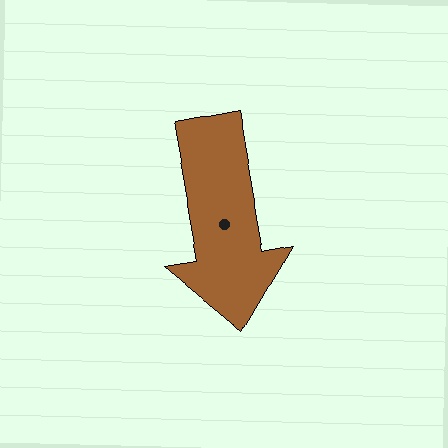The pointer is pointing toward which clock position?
Roughly 6 o'clock.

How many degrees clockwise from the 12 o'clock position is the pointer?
Approximately 170 degrees.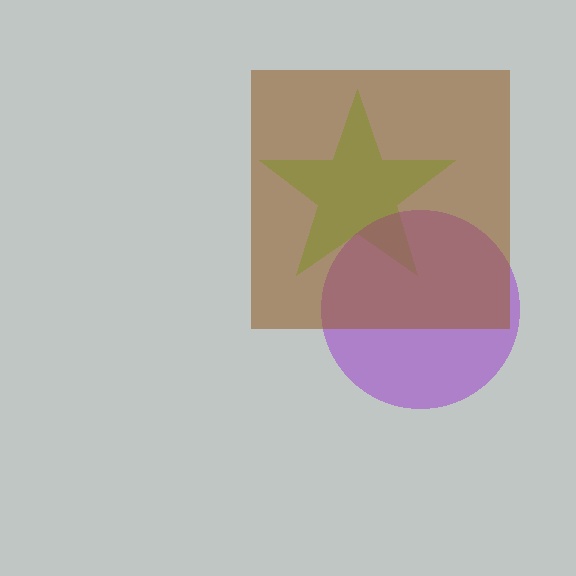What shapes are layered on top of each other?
The layered shapes are: a lime star, a purple circle, a brown square.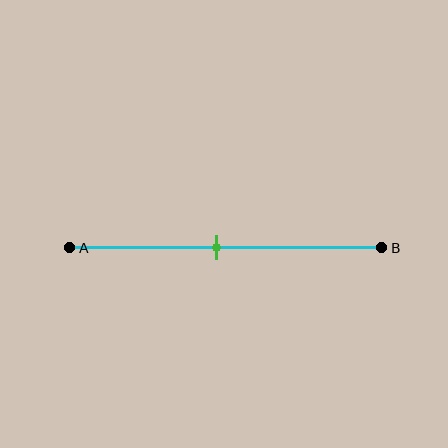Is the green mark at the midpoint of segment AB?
Yes, the mark is approximately at the midpoint.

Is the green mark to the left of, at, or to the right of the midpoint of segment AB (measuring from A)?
The green mark is approximately at the midpoint of segment AB.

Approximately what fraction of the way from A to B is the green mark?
The green mark is approximately 45% of the way from A to B.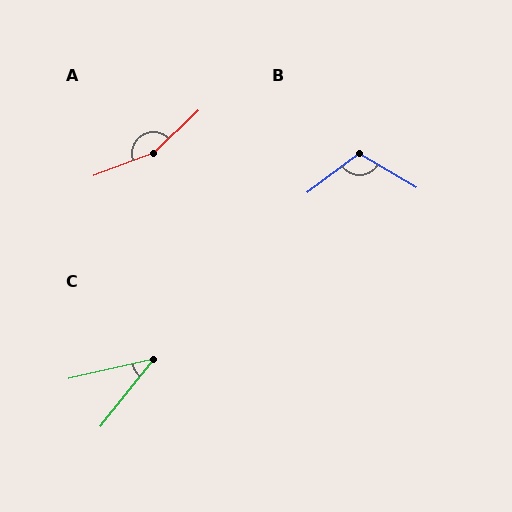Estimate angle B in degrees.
Approximately 112 degrees.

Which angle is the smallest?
C, at approximately 38 degrees.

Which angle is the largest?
A, at approximately 157 degrees.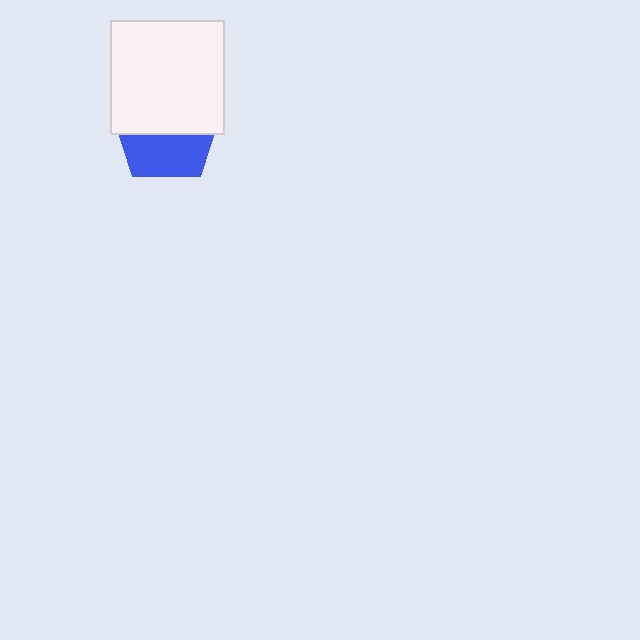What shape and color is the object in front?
The object in front is a white square.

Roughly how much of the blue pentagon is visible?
A small part of it is visible (roughly 42%).